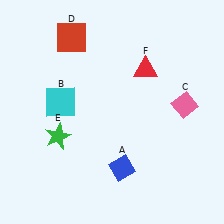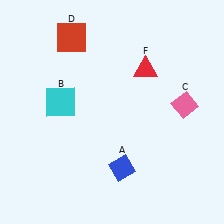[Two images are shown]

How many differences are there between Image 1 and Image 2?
There is 1 difference between the two images.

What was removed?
The green star (E) was removed in Image 2.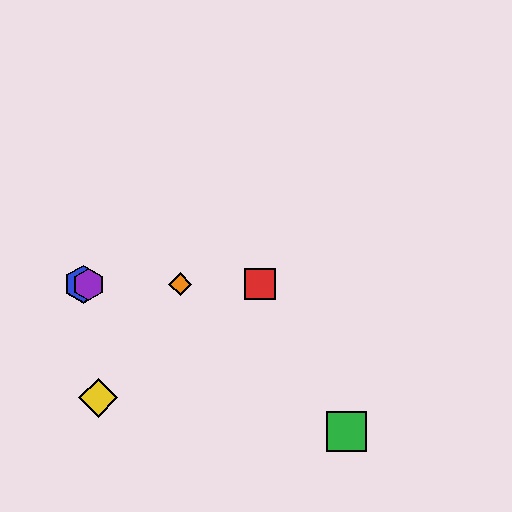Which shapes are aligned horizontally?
The red square, the blue hexagon, the purple hexagon, the orange diamond are aligned horizontally.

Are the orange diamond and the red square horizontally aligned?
Yes, both are at y≈284.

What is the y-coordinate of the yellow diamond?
The yellow diamond is at y≈398.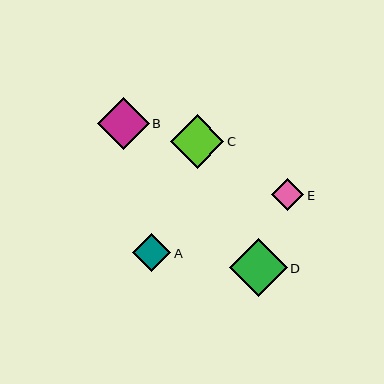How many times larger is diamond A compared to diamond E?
Diamond A is approximately 1.2 times the size of diamond E.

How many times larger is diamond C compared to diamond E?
Diamond C is approximately 1.7 times the size of diamond E.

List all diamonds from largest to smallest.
From largest to smallest: D, C, B, A, E.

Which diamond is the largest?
Diamond D is the largest with a size of approximately 57 pixels.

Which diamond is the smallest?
Diamond E is the smallest with a size of approximately 32 pixels.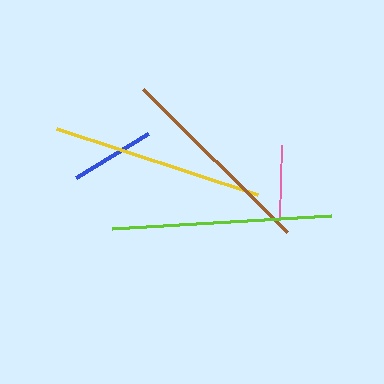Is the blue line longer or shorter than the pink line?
The blue line is longer than the pink line.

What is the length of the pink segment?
The pink segment is approximately 72 pixels long.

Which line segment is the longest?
The lime line is the longest at approximately 220 pixels.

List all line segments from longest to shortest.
From longest to shortest: lime, yellow, brown, blue, pink.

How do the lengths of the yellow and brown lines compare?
The yellow and brown lines are approximately the same length.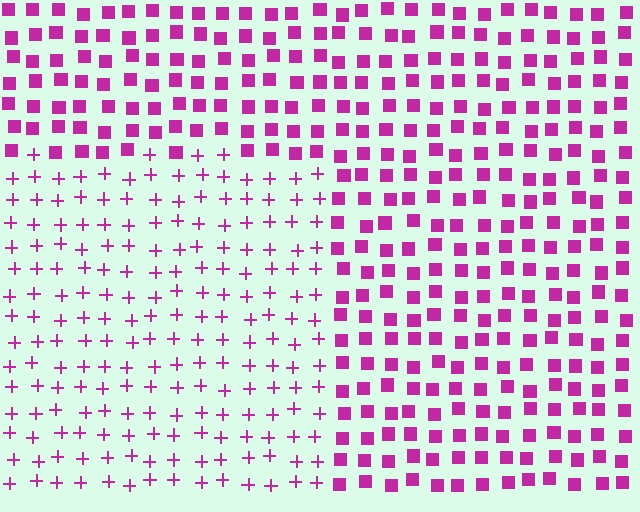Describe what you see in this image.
The image is filled with small magenta elements arranged in a uniform grid. A rectangle-shaped region contains plus signs, while the surrounding area contains squares. The boundary is defined purely by the change in element shape.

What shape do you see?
I see a rectangle.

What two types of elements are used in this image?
The image uses plus signs inside the rectangle region and squares outside it.